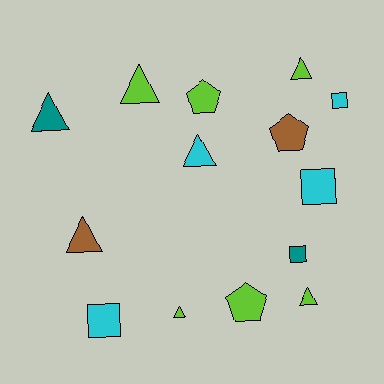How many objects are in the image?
There are 14 objects.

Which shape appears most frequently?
Triangle, with 7 objects.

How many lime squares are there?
There are no lime squares.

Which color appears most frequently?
Lime, with 6 objects.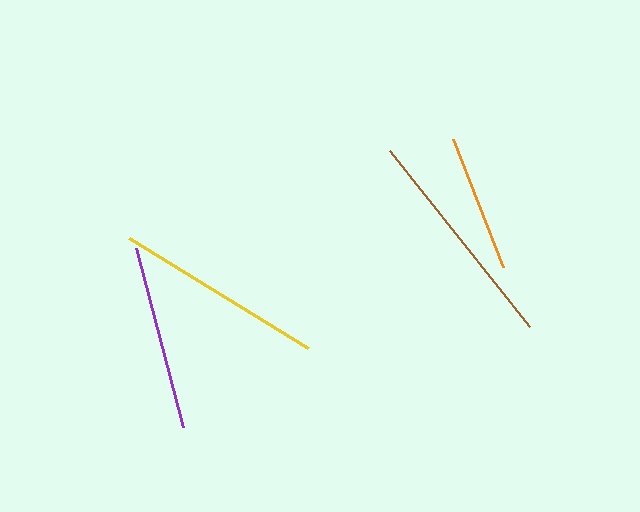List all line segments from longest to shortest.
From longest to shortest: brown, yellow, purple, orange.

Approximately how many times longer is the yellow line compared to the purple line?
The yellow line is approximately 1.1 times the length of the purple line.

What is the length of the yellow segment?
The yellow segment is approximately 210 pixels long.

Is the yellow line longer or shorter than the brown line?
The brown line is longer than the yellow line.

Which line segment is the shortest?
The orange line is the shortest at approximately 137 pixels.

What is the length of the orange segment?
The orange segment is approximately 137 pixels long.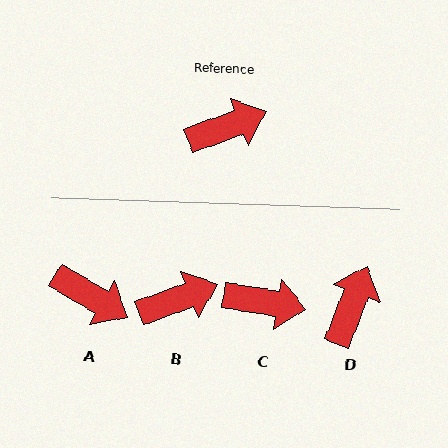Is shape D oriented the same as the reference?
No, it is off by about 48 degrees.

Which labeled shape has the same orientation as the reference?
B.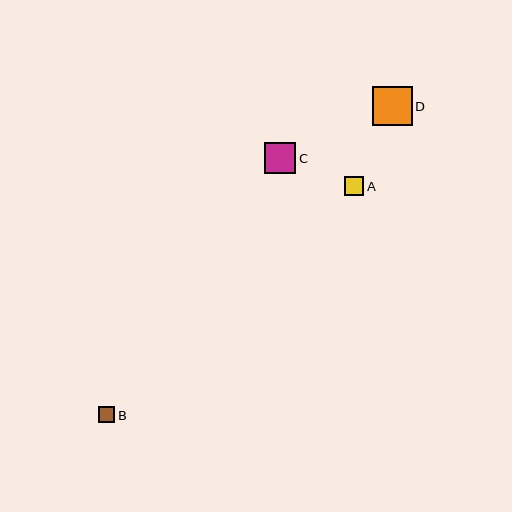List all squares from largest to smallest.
From largest to smallest: D, C, A, B.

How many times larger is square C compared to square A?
Square C is approximately 1.6 times the size of square A.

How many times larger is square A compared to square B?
Square A is approximately 1.1 times the size of square B.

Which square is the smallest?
Square B is the smallest with a size of approximately 17 pixels.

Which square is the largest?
Square D is the largest with a size of approximately 40 pixels.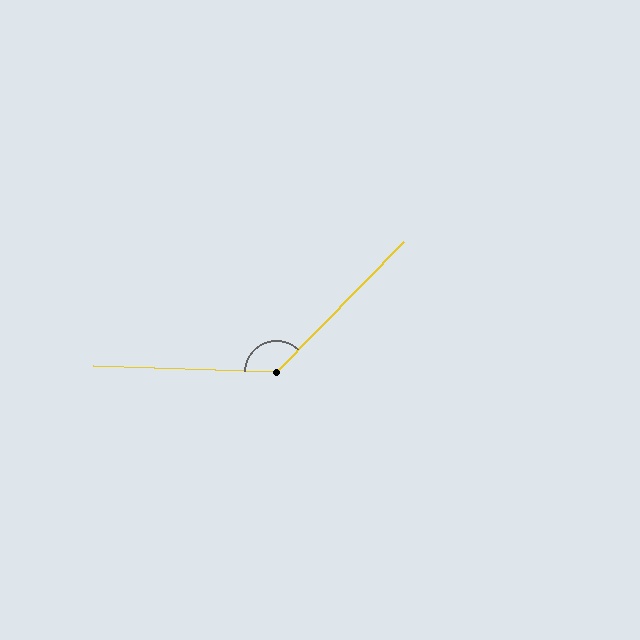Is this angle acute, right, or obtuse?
It is obtuse.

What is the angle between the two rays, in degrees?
Approximately 132 degrees.